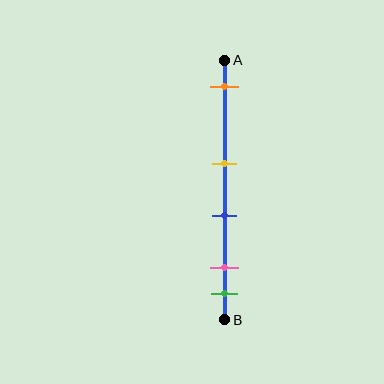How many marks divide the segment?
There are 5 marks dividing the segment.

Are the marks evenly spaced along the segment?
No, the marks are not evenly spaced.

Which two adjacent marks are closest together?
The pink and green marks are the closest adjacent pair.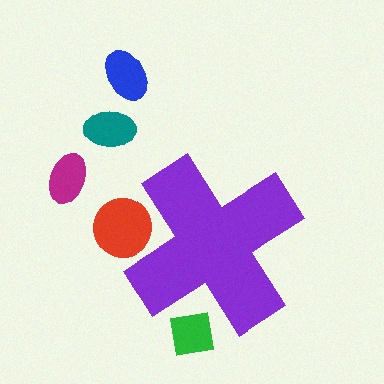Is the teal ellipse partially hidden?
No, the teal ellipse is fully visible.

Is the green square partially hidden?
Yes, the green square is partially hidden behind the purple cross.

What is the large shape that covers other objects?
A purple cross.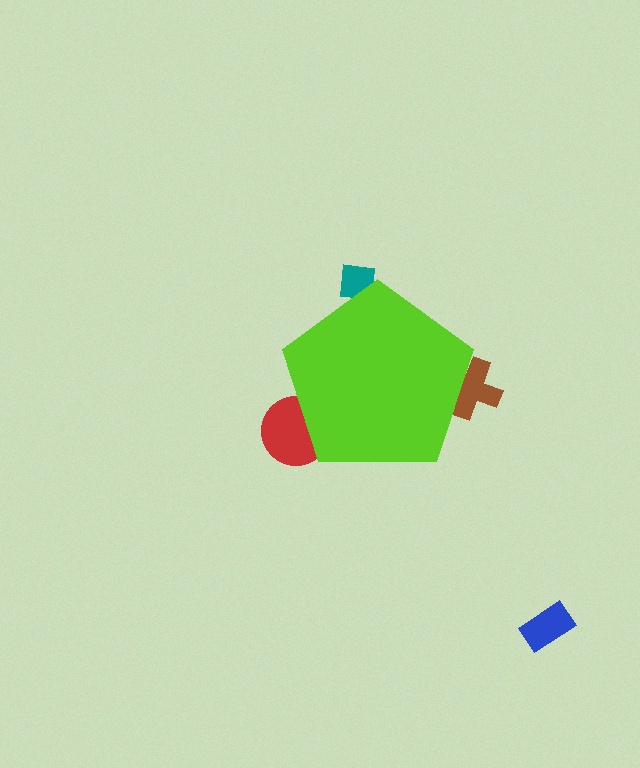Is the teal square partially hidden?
Yes, the teal square is partially hidden behind the lime pentagon.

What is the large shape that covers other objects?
A lime pentagon.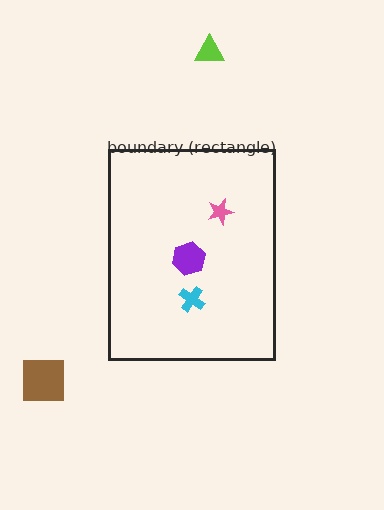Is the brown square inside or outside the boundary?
Outside.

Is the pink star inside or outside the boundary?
Inside.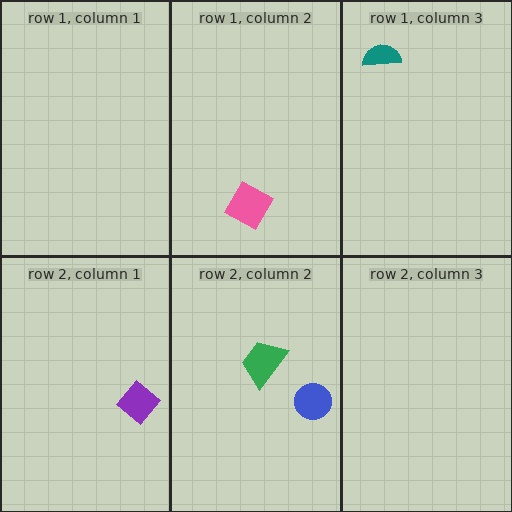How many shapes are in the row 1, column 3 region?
1.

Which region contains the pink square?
The row 1, column 2 region.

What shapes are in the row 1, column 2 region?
The pink square.